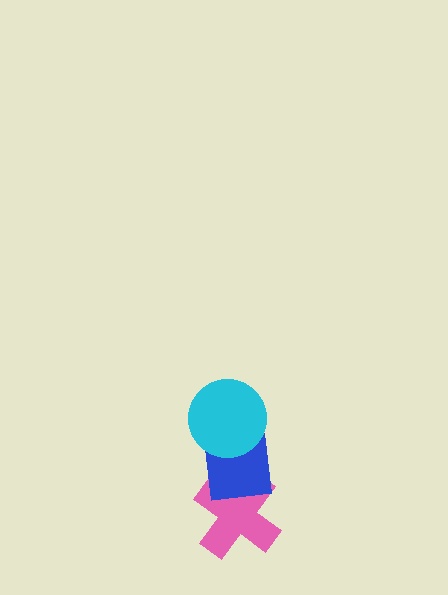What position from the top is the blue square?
The blue square is 2nd from the top.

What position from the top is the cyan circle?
The cyan circle is 1st from the top.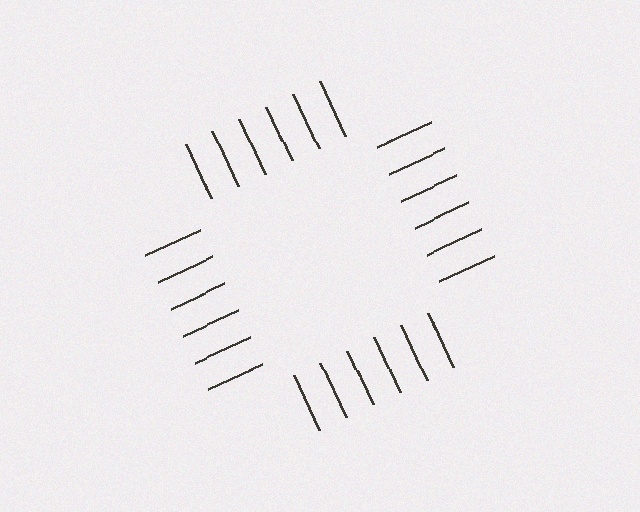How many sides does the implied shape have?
4 sides — the line-ends trace a square.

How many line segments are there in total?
24 — 6 along each of the 4 edges.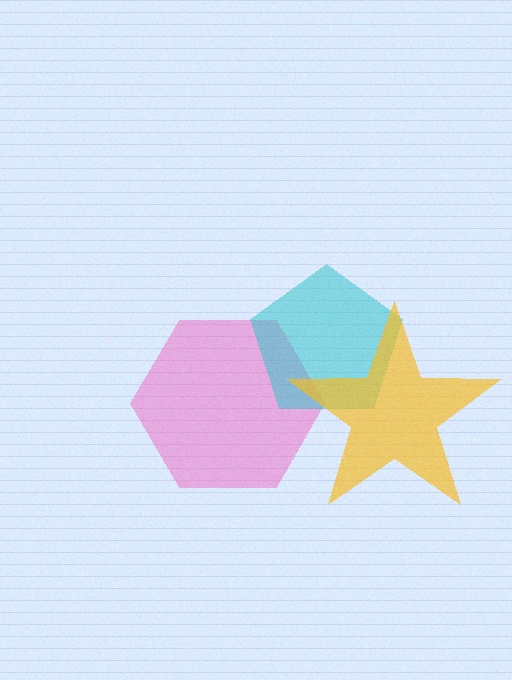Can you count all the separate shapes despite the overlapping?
Yes, there are 3 separate shapes.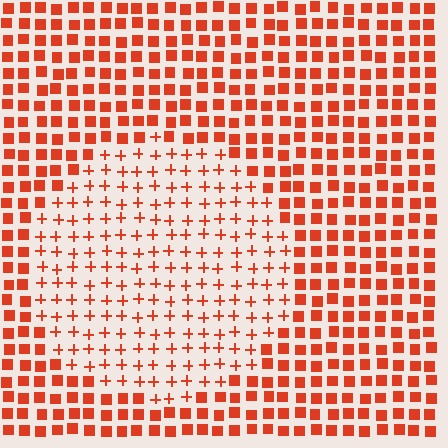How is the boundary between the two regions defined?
The boundary is defined by a change in element shape: plus signs inside vs. squares outside. All elements share the same color and spacing.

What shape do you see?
I see a circle.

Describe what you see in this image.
The image is filled with small red elements arranged in a uniform grid. A circle-shaped region contains plus signs, while the surrounding area contains squares. The boundary is defined purely by the change in element shape.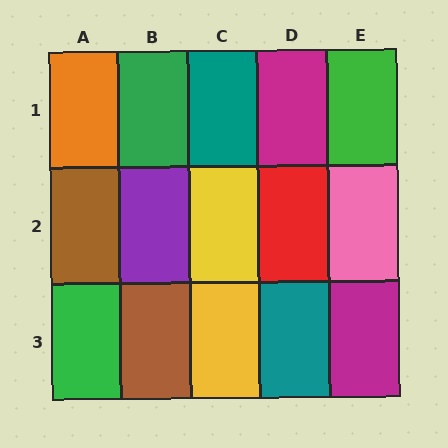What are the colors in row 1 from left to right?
Orange, green, teal, magenta, green.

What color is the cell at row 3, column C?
Yellow.